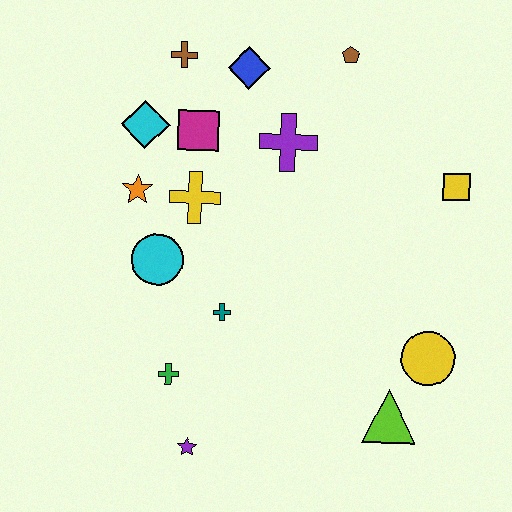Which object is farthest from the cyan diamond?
The lime triangle is farthest from the cyan diamond.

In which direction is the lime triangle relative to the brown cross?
The lime triangle is below the brown cross.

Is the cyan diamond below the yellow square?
No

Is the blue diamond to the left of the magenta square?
No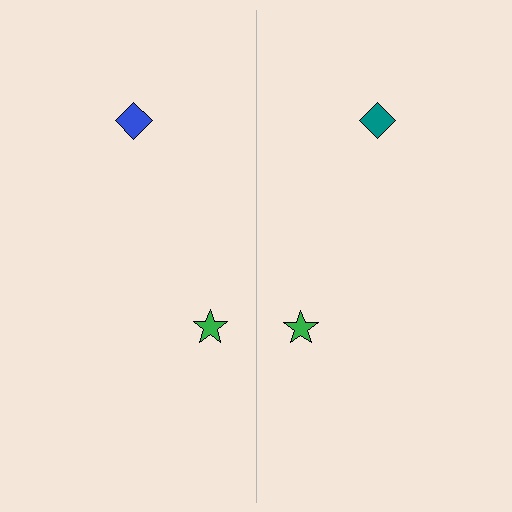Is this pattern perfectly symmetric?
No, the pattern is not perfectly symmetric. The teal diamond on the right side breaks the symmetry — its mirror counterpart is blue.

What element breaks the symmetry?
The teal diamond on the right side breaks the symmetry — its mirror counterpart is blue.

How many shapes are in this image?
There are 4 shapes in this image.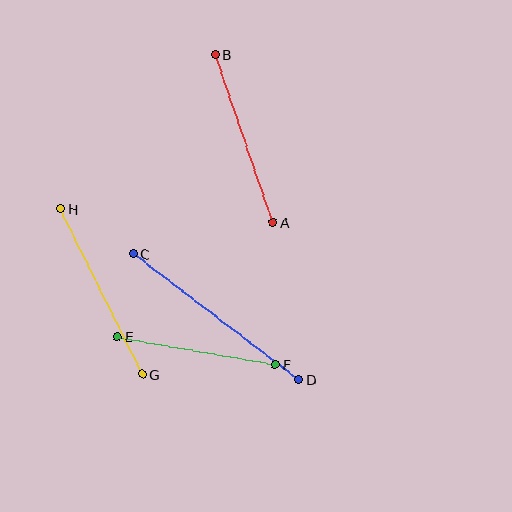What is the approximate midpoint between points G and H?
The midpoint is at approximately (101, 292) pixels.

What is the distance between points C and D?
The distance is approximately 208 pixels.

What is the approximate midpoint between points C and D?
The midpoint is at approximately (216, 317) pixels.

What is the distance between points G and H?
The distance is approximately 185 pixels.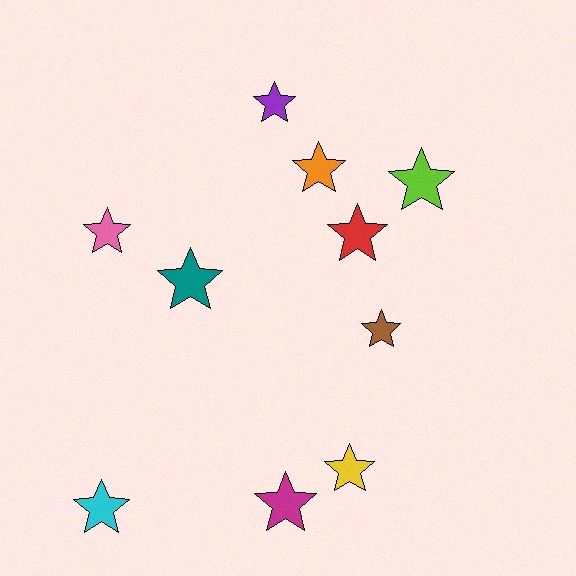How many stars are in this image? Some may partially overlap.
There are 10 stars.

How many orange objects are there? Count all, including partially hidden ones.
There is 1 orange object.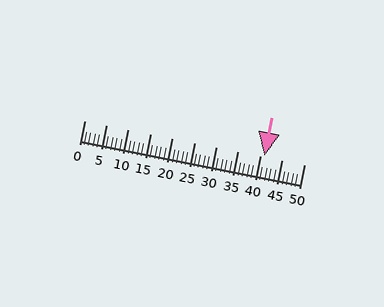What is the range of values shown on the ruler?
The ruler shows values from 0 to 50.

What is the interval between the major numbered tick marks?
The major tick marks are spaced 5 units apart.